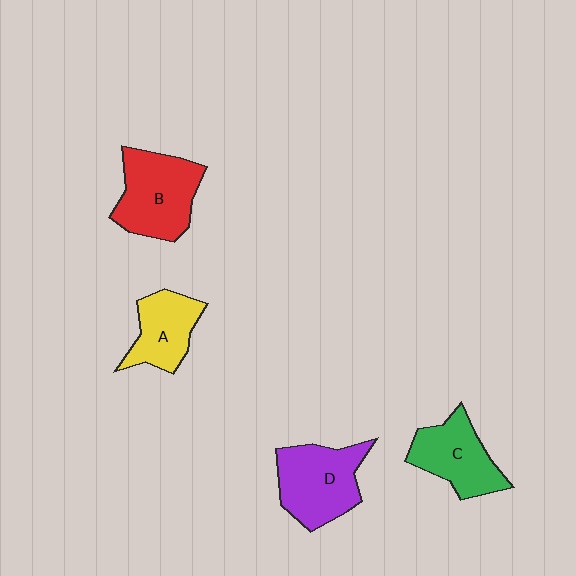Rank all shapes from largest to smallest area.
From largest to smallest: B (red), D (purple), C (green), A (yellow).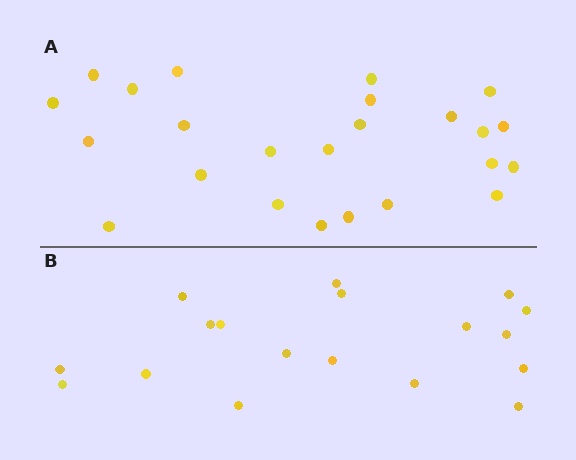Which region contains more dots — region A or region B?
Region A (the top region) has more dots.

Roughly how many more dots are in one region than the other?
Region A has about 6 more dots than region B.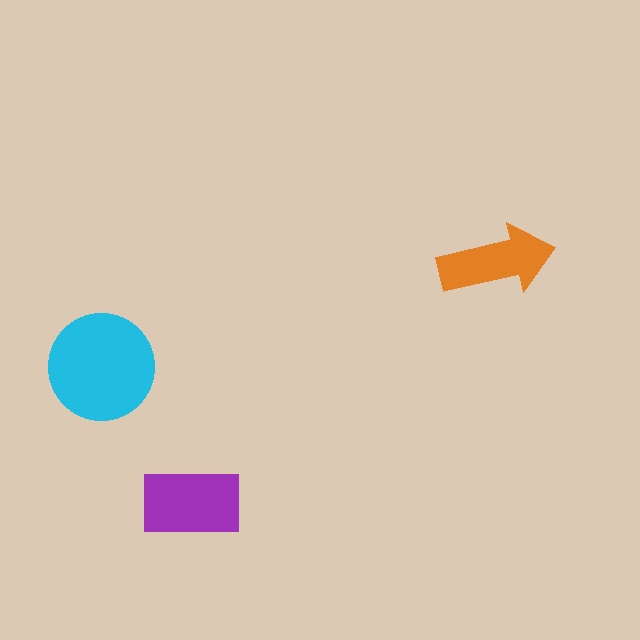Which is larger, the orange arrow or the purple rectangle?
The purple rectangle.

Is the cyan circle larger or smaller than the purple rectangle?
Larger.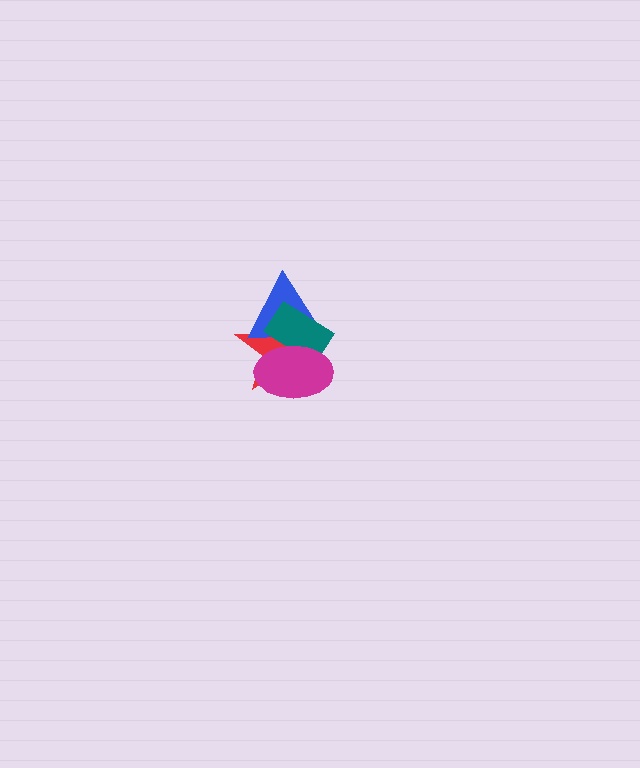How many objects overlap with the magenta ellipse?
3 objects overlap with the magenta ellipse.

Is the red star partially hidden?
Yes, it is partially covered by another shape.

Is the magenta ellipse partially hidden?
No, no other shape covers it.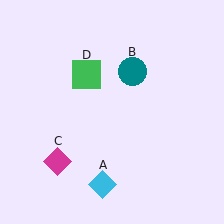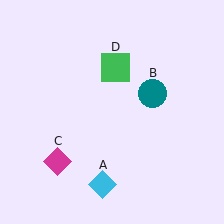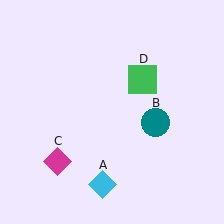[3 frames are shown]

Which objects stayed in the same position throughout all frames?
Cyan diamond (object A) and magenta diamond (object C) remained stationary.